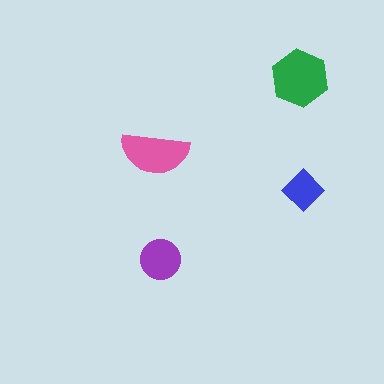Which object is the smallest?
The blue diamond.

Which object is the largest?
The green hexagon.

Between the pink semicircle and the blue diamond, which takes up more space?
The pink semicircle.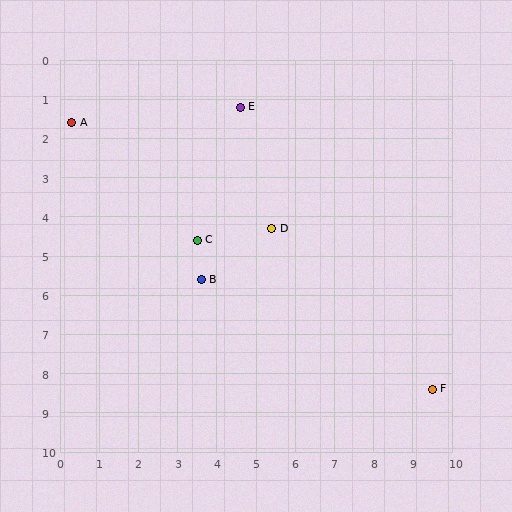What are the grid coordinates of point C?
Point C is at approximately (3.5, 4.6).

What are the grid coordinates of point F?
Point F is at approximately (9.5, 8.4).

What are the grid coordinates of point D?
Point D is at approximately (5.4, 4.3).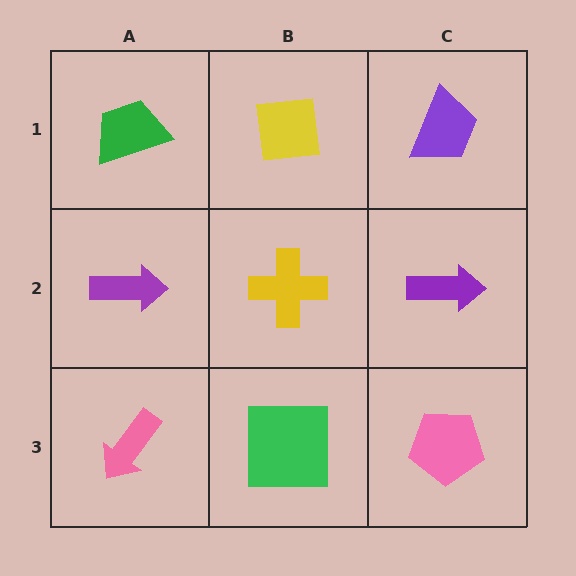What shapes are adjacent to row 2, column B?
A yellow square (row 1, column B), a green square (row 3, column B), a purple arrow (row 2, column A), a purple arrow (row 2, column C).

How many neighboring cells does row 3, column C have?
2.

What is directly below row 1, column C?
A purple arrow.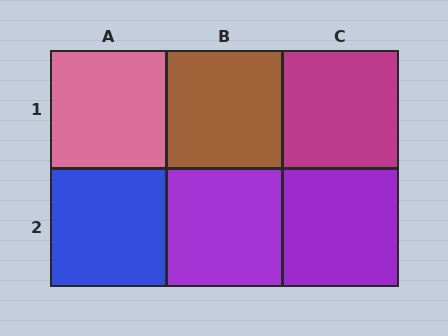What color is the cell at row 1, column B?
Brown.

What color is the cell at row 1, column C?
Magenta.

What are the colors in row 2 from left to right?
Blue, purple, purple.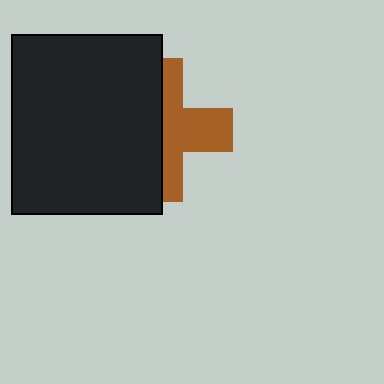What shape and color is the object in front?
The object in front is a black rectangle.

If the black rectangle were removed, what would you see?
You would see the complete brown cross.